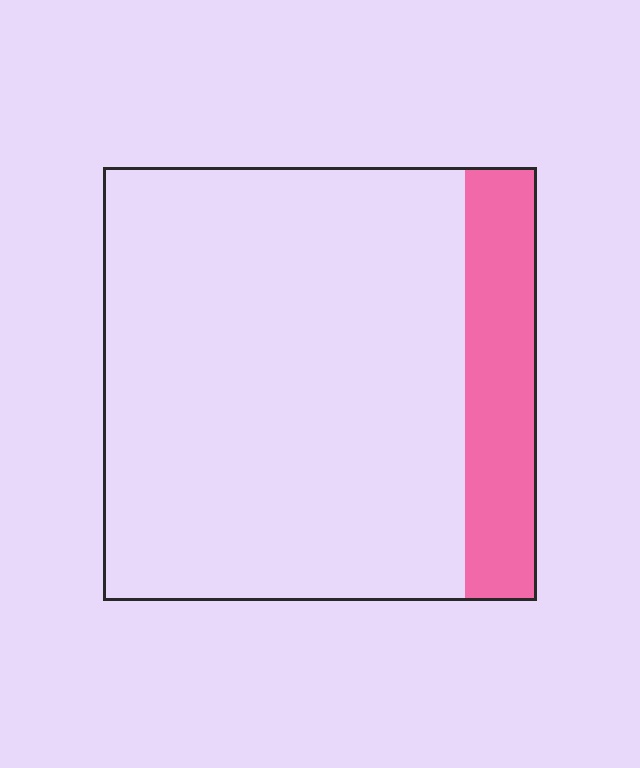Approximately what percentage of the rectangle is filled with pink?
Approximately 15%.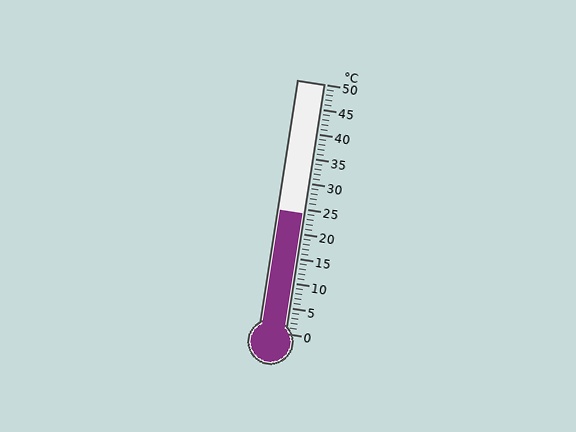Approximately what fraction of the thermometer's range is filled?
The thermometer is filled to approximately 50% of its range.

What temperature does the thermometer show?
The thermometer shows approximately 24°C.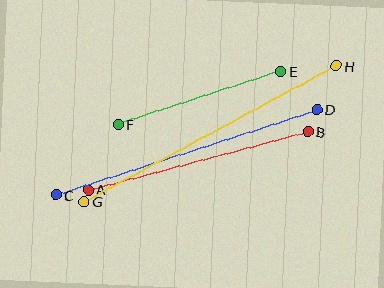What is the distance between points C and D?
The distance is approximately 275 pixels.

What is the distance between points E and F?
The distance is approximately 171 pixels.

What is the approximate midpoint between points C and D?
The midpoint is at approximately (186, 152) pixels.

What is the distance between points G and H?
The distance is approximately 286 pixels.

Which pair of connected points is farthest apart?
Points G and H are farthest apart.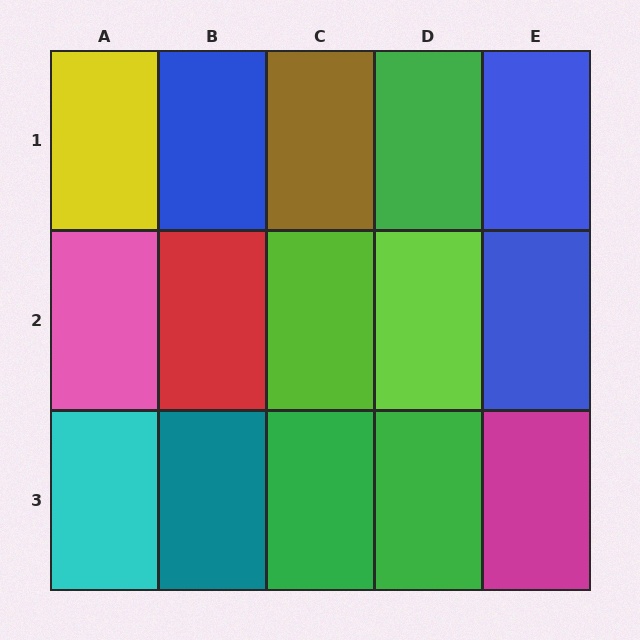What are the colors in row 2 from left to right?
Pink, red, lime, lime, blue.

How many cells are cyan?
1 cell is cyan.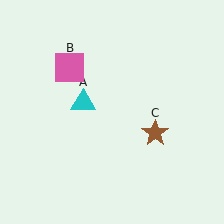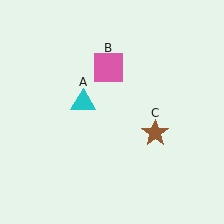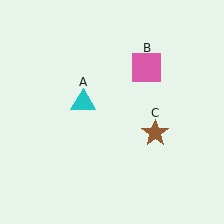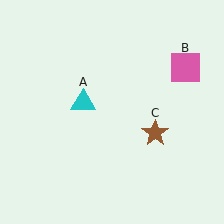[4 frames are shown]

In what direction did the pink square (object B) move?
The pink square (object B) moved right.